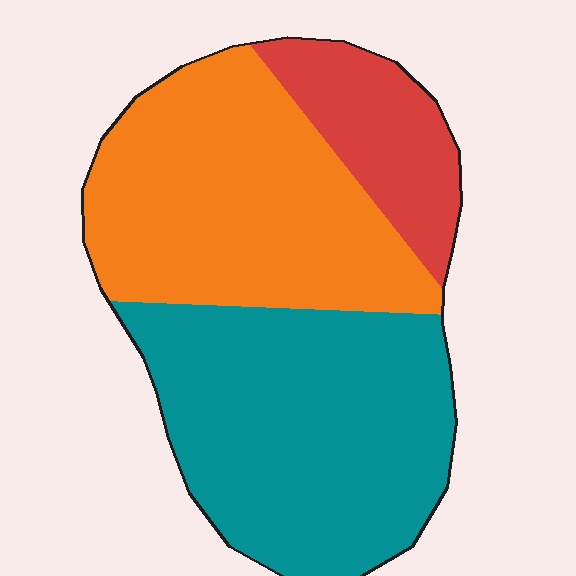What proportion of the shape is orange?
Orange covers roughly 40% of the shape.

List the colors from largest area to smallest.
From largest to smallest: teal, orange, red.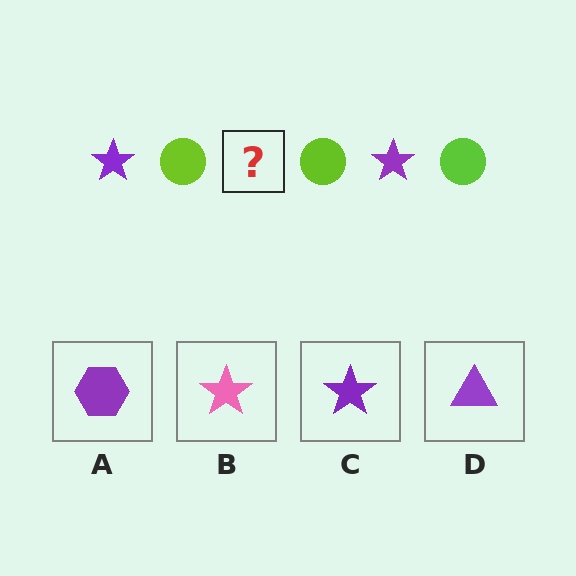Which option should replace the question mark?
Option C.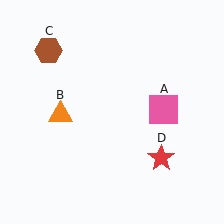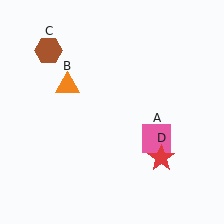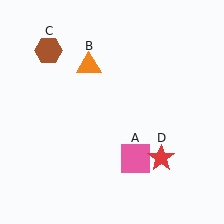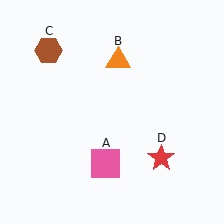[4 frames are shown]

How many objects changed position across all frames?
2 objects changed position: pink square (object A), orange triangle (object B).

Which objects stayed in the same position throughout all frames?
Brown hexagon (object C) and red star (object D) remained stationary.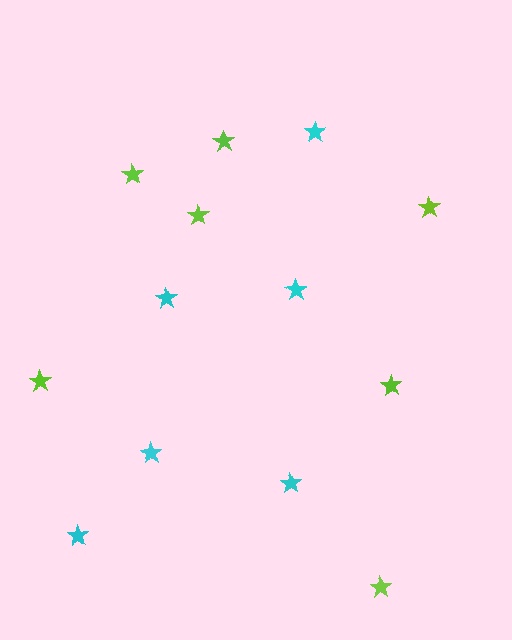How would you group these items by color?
There are 2 groups: one group of lime stars (7) and one group of cyan stars (6).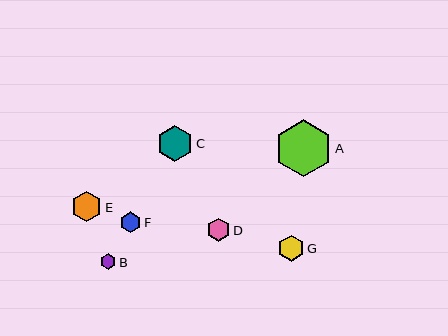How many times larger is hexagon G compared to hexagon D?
Hexagon G is approximately 1.1 times the size of hexagon D.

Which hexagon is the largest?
Hexagon A is the largest with a size of approximately 57 pixels.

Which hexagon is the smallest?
Hexagon B is the smallest with a size of approximately 16 pixels.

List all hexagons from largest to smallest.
From largest to smallest: A, C, E, G, D, F, B.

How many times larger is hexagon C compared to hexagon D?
Hexagon C is approximately 1.5 times the size of hexagon D.